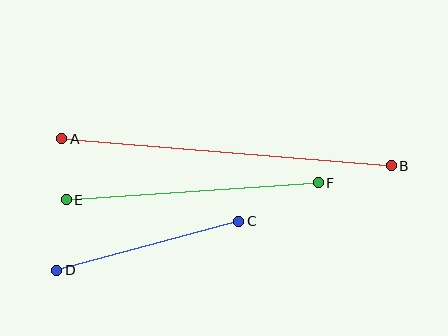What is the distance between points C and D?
The distance is approximately 189 pixels.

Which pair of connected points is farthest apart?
Points A and B are farthest apart.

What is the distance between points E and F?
The distance is approximately 252 pixels.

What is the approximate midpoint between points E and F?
The midpoint is at approximately (192, 191) pixels.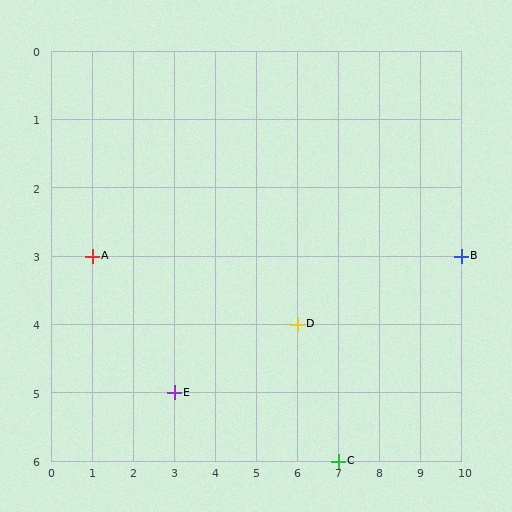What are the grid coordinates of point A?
Point A is at grid coordinates (1, 3).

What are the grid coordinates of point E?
Point E is at grid coordinates (3, 5).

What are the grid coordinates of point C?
Point C is at grid coordinates (7, 6).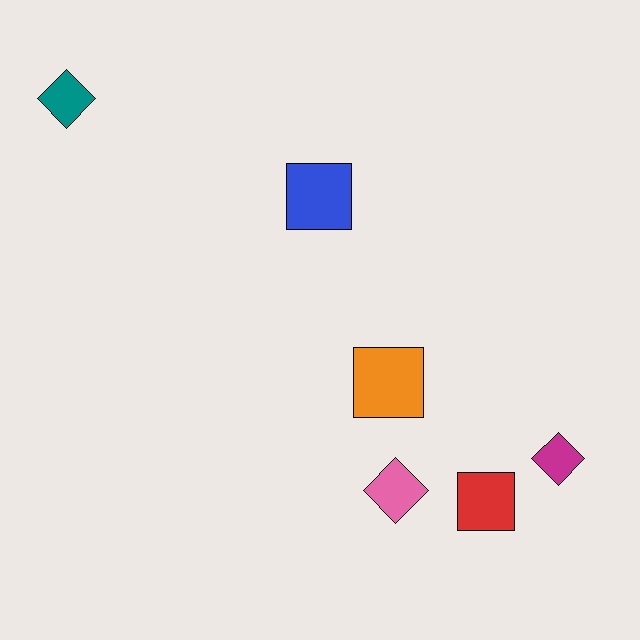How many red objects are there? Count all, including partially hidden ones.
There is 1 red object.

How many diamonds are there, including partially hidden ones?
There are 3 diamonds.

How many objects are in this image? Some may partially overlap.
There are 6 objects.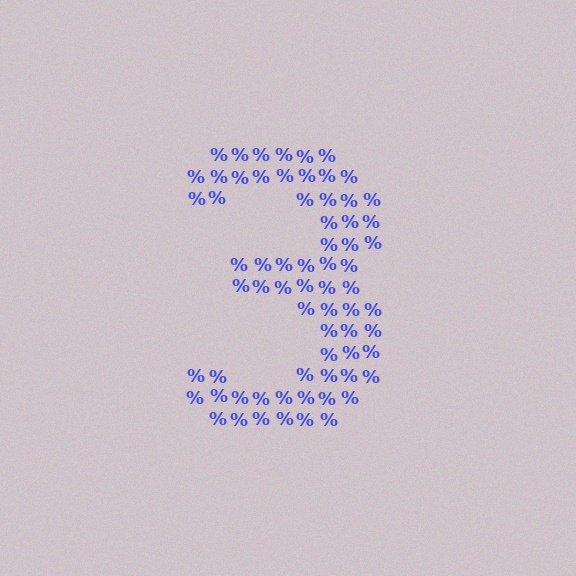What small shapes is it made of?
It is made of small percent signs.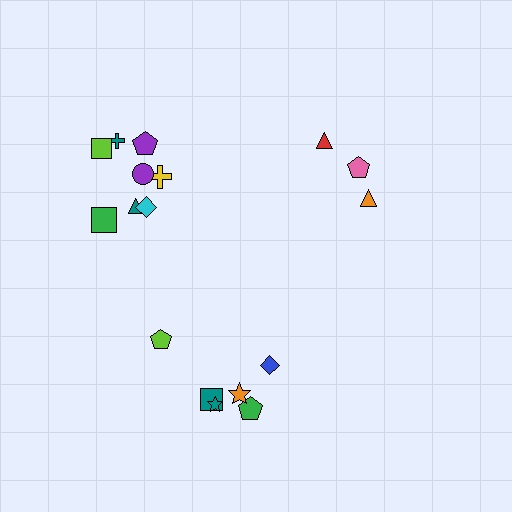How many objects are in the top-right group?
There are 3 objects.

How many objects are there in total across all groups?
There are 17 objects.